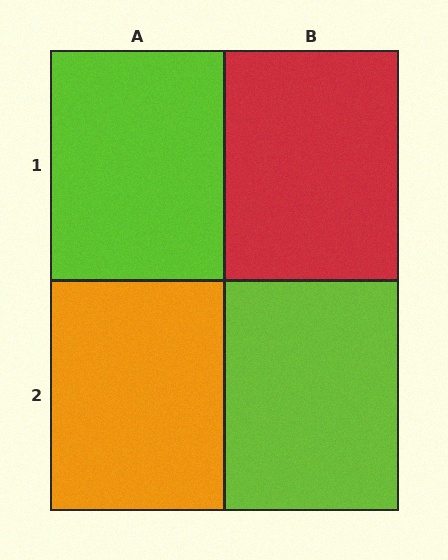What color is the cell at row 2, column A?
Orange.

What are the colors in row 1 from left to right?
Lime, red.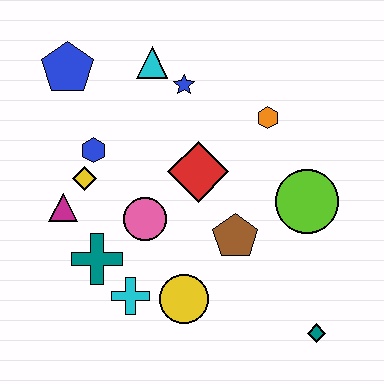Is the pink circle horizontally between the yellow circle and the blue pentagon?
Yes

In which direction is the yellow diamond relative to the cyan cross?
The yellow diamond is above the cyan cross.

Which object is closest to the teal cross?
The cyan cross is closest to the teal cross.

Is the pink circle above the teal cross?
Yes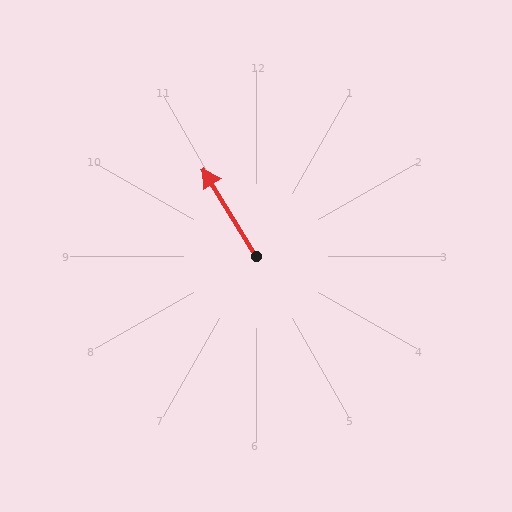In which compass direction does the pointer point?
Northwest.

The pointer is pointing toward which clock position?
Roughly 11 o'clock.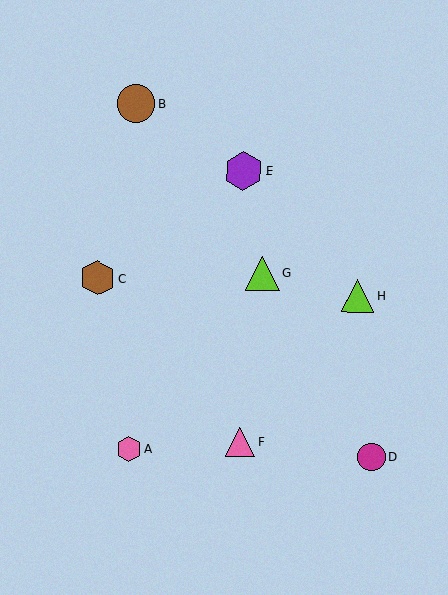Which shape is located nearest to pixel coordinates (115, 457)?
The pink hexagon (labeled A) at (129, 449) is nearest to that location.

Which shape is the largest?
The purple hexagon (labeled E) is the largest.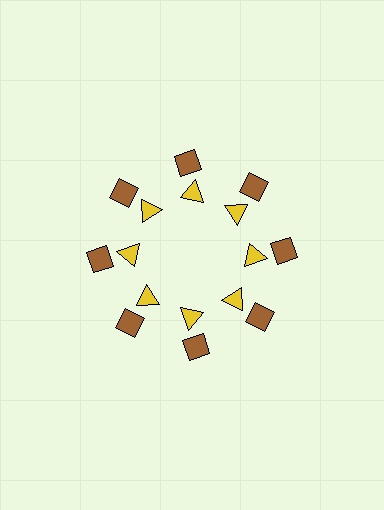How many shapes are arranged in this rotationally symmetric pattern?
There are 16 shapes, arranged in 8 groups of 2.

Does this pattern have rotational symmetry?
Yes, this pattern has 8-fold rotational symmetry. It looks the same after rotating 45 degrees around the center.